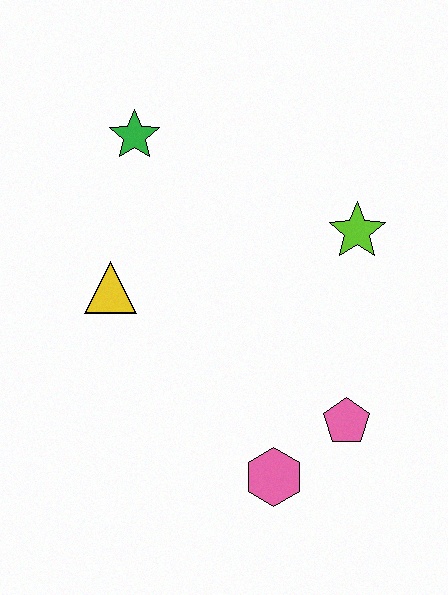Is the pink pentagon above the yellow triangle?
No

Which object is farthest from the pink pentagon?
The green star is farthest from the pink pentagon.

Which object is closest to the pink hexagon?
The pink pentagon is closest to the pink hexagon.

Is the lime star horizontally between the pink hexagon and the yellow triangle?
No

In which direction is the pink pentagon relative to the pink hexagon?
The pink pentagon is to the right of the pink hexagon.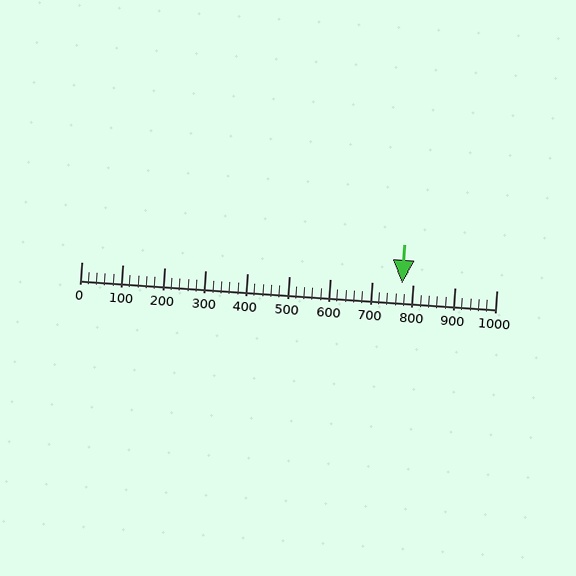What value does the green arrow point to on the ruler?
The green arrow points to approximately 772.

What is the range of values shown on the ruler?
The ruler shows values from 0 to 1000.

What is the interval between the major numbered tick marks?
The major tick marks are spaced 100 units apart.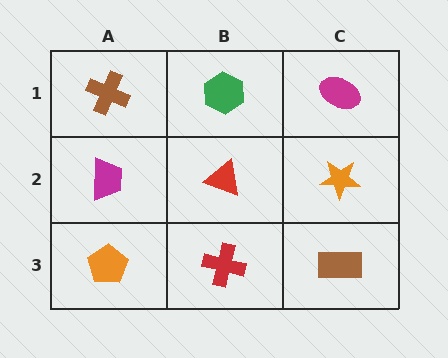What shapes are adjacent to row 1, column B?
A red triangle (row 2, column B), a brown cross (row 1, column A), a magenta ellipse (row 1, column C).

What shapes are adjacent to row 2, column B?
A green hexagon (row 1, column B), a red cross (row 3, column B), a magenta trapezoid (row 2, column A), an orange star (row 2, column C).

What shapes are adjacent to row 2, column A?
A brown cross (row 1, column A), an orange pentagon (row 3, column A), a red triangle (row 2, column B).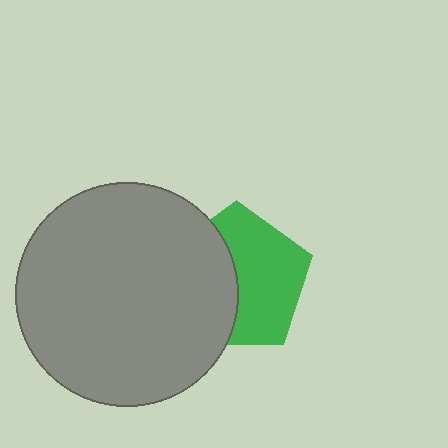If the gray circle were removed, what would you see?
You would see the complete green pentagon.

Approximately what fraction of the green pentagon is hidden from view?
Roughly 44% of the green pentagon is hidden behind the gray circle.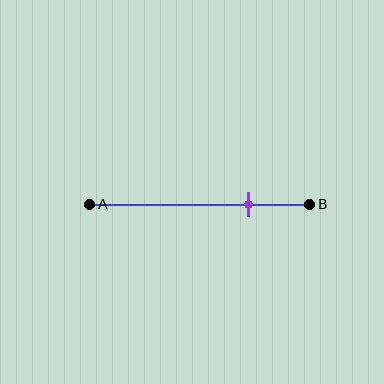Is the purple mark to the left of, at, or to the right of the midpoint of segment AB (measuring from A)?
The purple mark is to the right of the midpoint of segment AB.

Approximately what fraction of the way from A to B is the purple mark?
The purple mark is approximately 70% of the way from A to B.